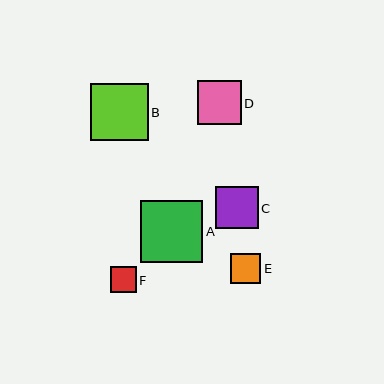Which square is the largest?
Square A is the largest with a size of approximately 62 pixels.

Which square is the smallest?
Square F is the smallest with a size of approximately 26 pixels.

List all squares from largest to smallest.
From largest to smallest: A, B, D, C, E, F.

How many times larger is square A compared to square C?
Square A is approximately 1.5 times the size of square C.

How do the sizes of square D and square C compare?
Square D and square C are approximately the same size.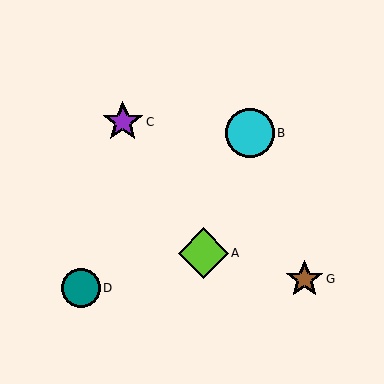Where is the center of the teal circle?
The center of the teal circle is at (81, 288).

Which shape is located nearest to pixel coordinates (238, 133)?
The cyan circle (labeled B) at (250, 133) is nearest to that location.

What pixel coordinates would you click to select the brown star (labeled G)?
Click at (305, 279) to select the brown star G.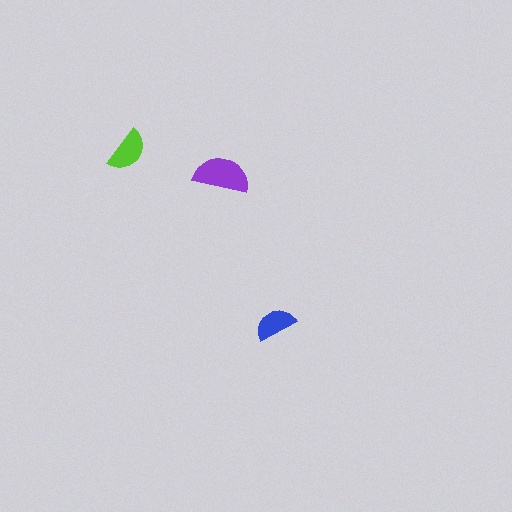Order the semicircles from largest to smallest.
the purple one, the lime one, the blue one.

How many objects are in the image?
There are 3 objects in the image.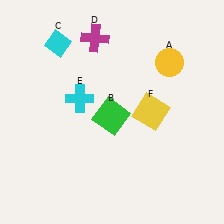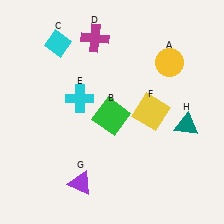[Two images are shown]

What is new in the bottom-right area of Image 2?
A teal triangle (H) was added in the bottom-right area of Image 2.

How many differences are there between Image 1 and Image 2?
There are 2 differences between the two images.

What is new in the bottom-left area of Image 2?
A purple triangle (G) was added in the bottom-left area of Image 2.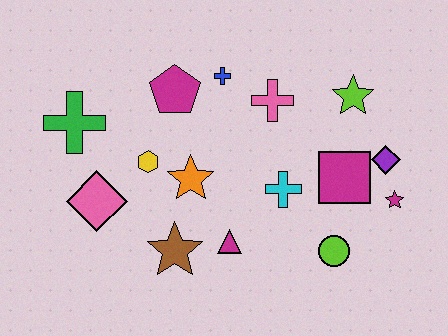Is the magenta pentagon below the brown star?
No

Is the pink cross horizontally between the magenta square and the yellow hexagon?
Yes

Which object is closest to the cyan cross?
The magenta square is closest to the cyan cross.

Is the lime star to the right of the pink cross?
Yes